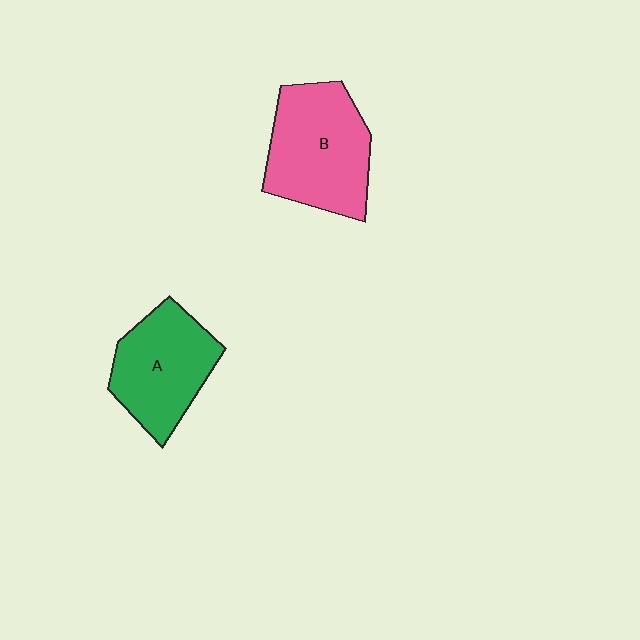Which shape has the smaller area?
Shape A (green).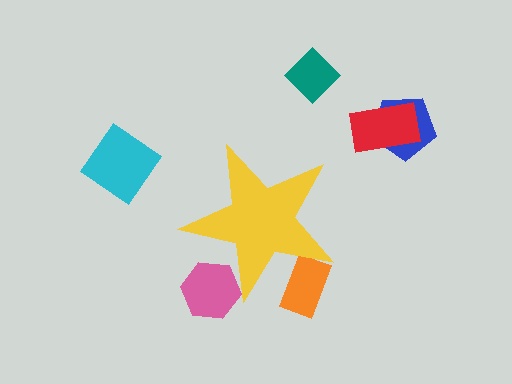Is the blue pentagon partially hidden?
No, the blue pentagon is fully visible.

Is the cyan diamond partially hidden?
No, the cyan diamond is fully visible.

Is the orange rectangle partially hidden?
Yes, the orange rectangle is partially hidden behind the yellow star.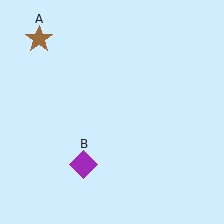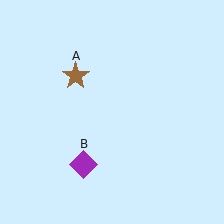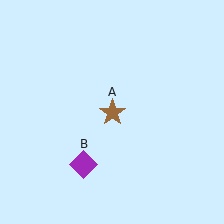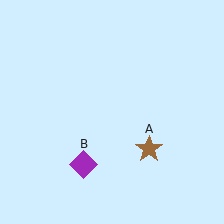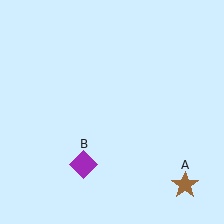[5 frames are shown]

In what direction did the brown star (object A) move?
The brown star (object A) moved down and to the right.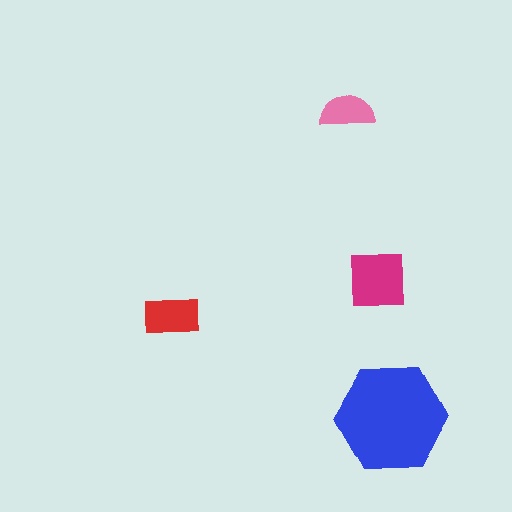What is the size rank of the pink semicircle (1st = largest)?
4th.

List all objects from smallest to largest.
The pink semicircle, the red rectangle, the magenta square, the blue hexagon.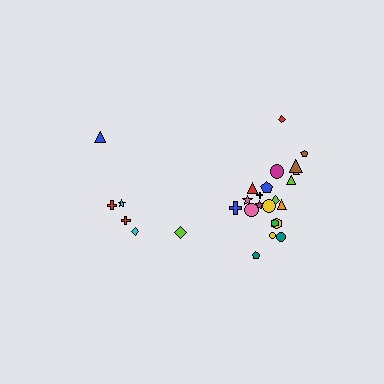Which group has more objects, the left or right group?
The right group.